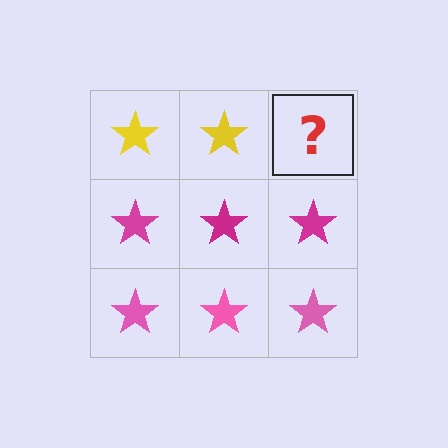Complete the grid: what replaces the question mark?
The question mark should be replaced with a yellow star.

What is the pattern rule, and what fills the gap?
The rule is that each row has a consistent color. The gap should be filled with a yellow star.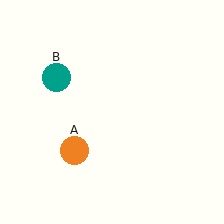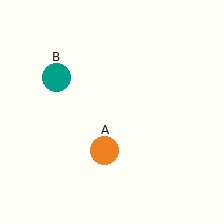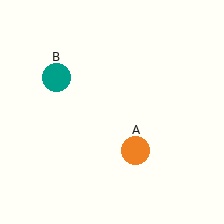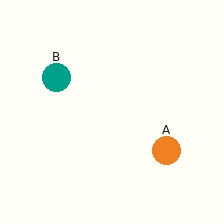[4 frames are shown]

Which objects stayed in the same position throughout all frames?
Teal circle (object B) remained stationary.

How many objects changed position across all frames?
1 object changed position: orange circle (object A).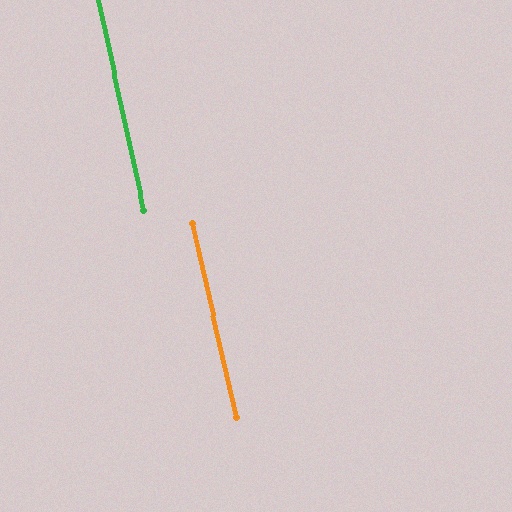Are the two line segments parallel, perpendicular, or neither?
Parallel — their directions differ by only 0.4°.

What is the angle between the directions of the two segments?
Approximately 0 degrees.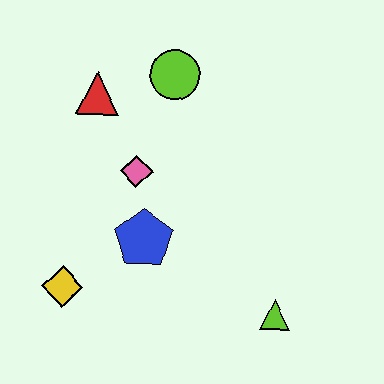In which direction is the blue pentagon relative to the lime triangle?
The blue pentagon is to the left of the lime triangle.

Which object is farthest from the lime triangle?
The red triangle is farthest from the lime triangle.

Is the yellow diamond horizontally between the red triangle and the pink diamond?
No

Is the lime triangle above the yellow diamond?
No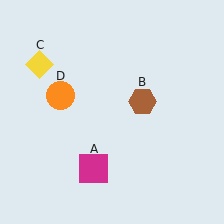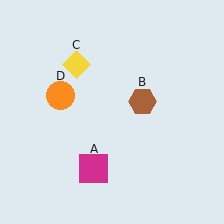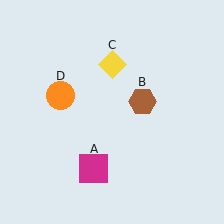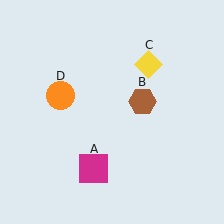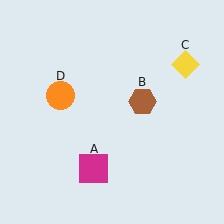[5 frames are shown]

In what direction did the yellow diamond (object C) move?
The yellow diamond (object C) moved right.